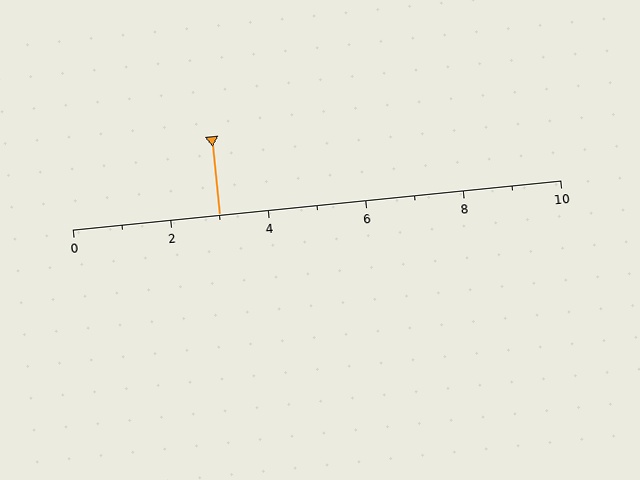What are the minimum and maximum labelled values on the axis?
The axis runs from 0 to 10.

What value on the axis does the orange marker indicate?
The marker indicates approximately 3.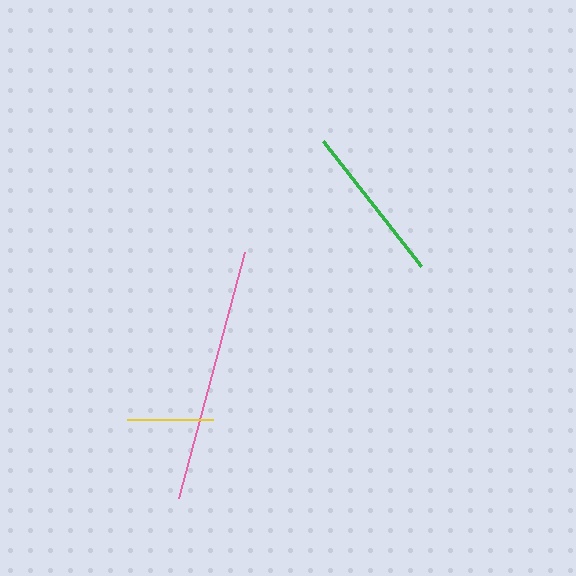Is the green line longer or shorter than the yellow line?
The green line is longer than the yellow line.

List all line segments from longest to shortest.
From longest to shortest: pink, green, yellow.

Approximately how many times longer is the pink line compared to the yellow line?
The pink line is approximately 3.0 times the length of the yellow line.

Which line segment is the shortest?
The yellow line is the shortest at approximately 86 pixels.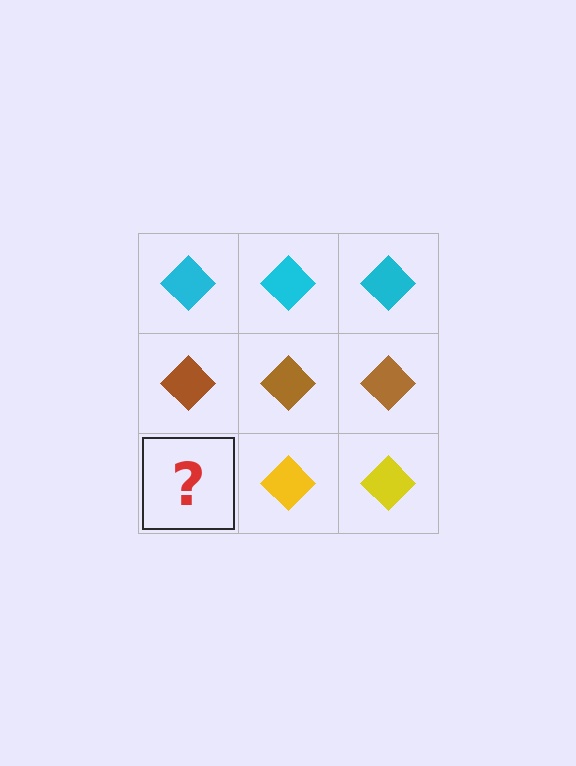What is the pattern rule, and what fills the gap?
The rule is that each row has a consistent color. The gap should be filled with a yellow diamond.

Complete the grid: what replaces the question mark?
The question mark should be replaced with a yellow diamond.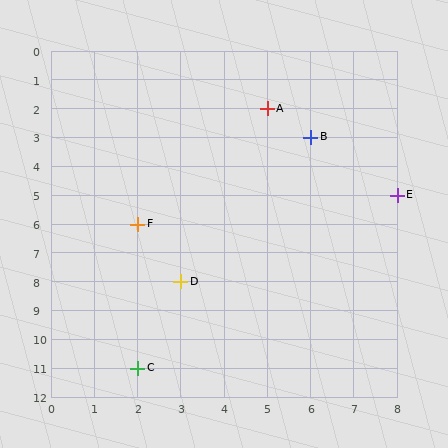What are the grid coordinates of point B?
Point B is at grid coordinates (6, 3).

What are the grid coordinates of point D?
Point D is at grid coordinates (3, 8).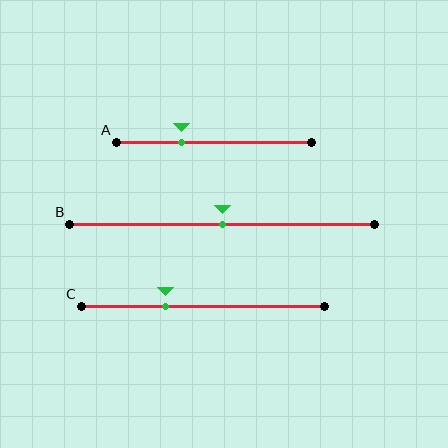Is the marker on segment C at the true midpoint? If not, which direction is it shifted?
No, the marker on segment C is shifted to the left by about 15% of the segment length.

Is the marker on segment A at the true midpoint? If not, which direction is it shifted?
No, the marker on segment A is shifted to the left by about 16% of the segment length.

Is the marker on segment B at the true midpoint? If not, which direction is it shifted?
Yes, the marker on segment B is at the true midpoint.